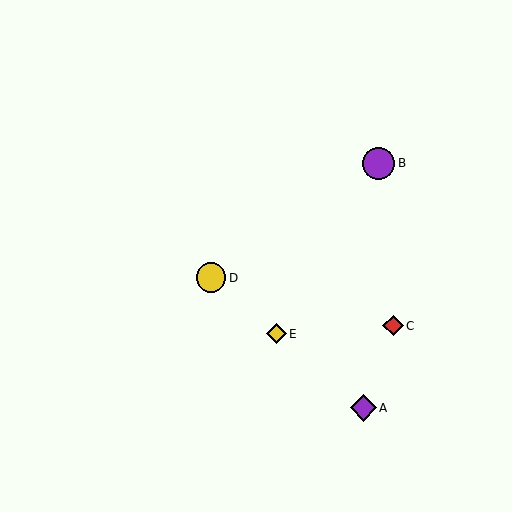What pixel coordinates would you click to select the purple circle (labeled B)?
Click at (379, 163) to select the purple circle B.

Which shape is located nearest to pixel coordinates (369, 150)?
The purple circle (labeled B) at (379, 163) is nearest to that location.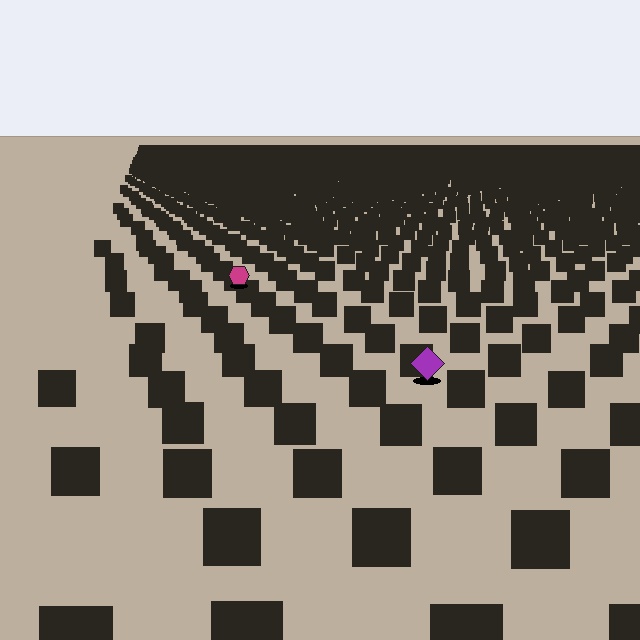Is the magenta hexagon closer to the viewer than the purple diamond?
No. The purple diamond is closer — you can tell from the texture gradient: the ground texture is coarser near it.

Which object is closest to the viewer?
The purple diamond is closest. The texture marks near it are larger and more spread out.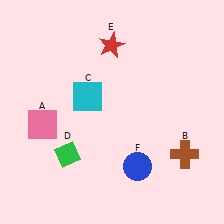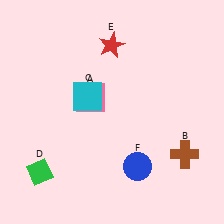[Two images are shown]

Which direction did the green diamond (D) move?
The green diamond (D) moved left.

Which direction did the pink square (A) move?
The pink square (A) moved right.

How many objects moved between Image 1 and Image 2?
2 objects moved between the two images.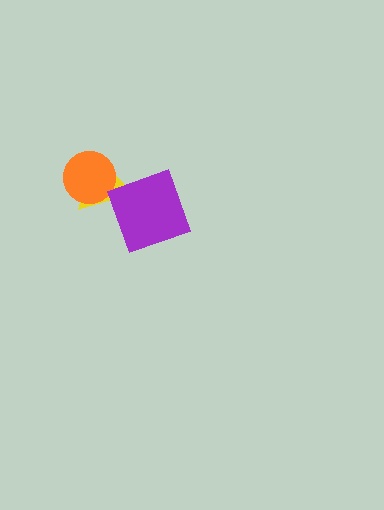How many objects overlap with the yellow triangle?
2 objects overlap with the yellow triangle.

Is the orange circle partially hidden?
No, no other shape covers it.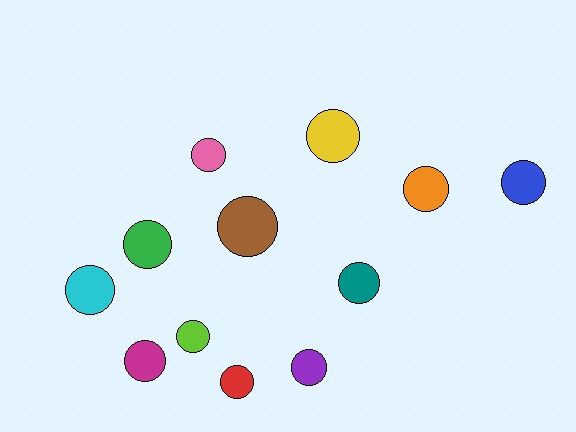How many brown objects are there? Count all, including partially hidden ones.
There is 1 brown object.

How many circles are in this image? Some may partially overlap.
There are 12 circles.